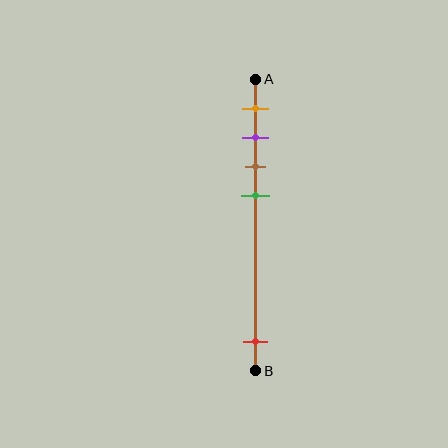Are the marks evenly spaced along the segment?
No, the marks are not evenly spaced.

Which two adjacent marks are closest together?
The purple and brown marks are the closest adjacent pair.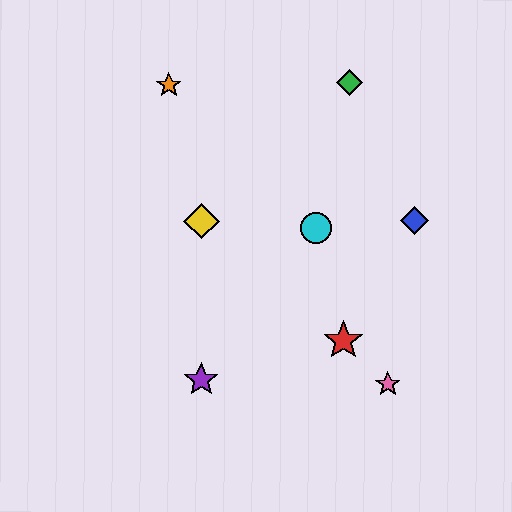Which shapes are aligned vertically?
The yellow diamond, the purple star are aligned vertically.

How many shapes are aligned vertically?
2 shapes (the yellow diamond, the purple star) are aligned vertically.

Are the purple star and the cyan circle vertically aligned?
No, the purple star is at x≈201 and the cyan circle is at x≈316.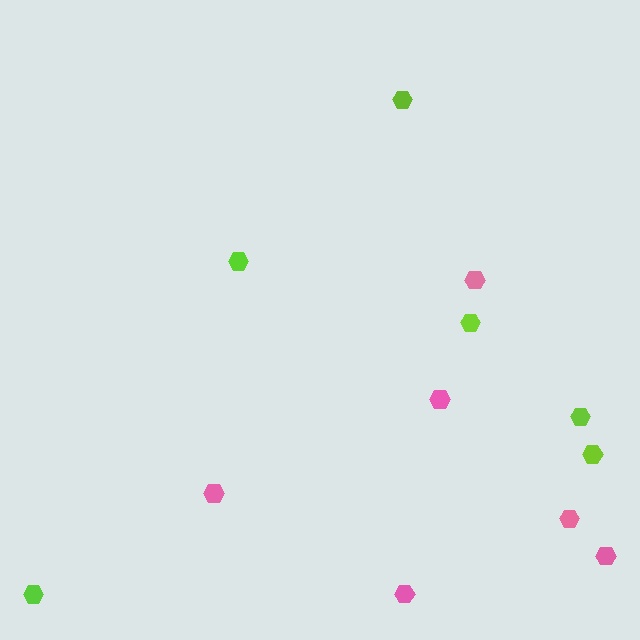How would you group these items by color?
There are 2 groups: one group of pink hexagons (6) and one group of lime hexagons (6).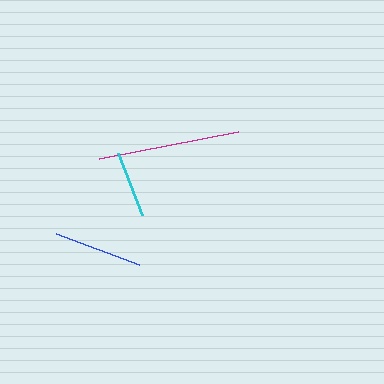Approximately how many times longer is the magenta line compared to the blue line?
The magenta line is approximately 1.6 times the length of the blue line.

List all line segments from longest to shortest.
From longest to shortest: magenta, blue, cyan.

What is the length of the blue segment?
The blue segment is approximately 88 pixels long.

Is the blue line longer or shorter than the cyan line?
The blue line is longer than the cyan line.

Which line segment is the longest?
The magenta line is the longest at approximately 142 pixels.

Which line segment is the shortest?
The cyan line is the shortest at approximately 67 pixels.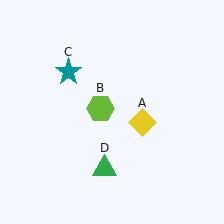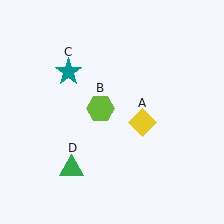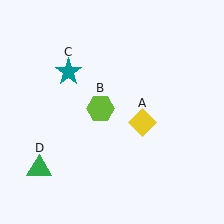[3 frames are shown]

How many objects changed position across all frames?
1 object changed position: green triangle (object D).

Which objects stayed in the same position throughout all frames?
Yellow diamond (object A) and lime hexagon (object B) and teal star (object C) remained stationary.